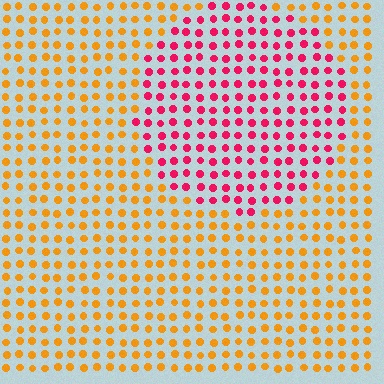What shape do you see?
I see a circle.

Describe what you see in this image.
The image is filled with small orange elements in a uniform arrangement. A circle-shaped region is visible where the elements are tinted to a slightly different hue, forming a subtle color boundary.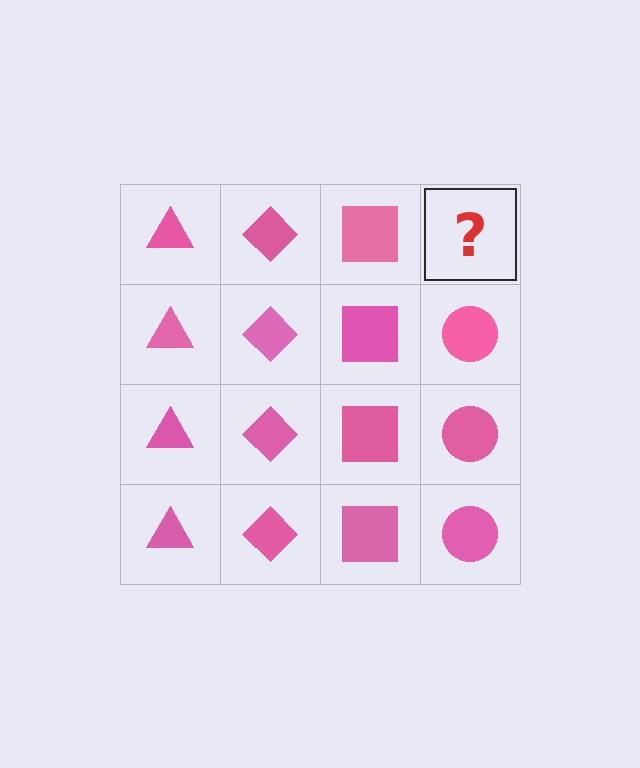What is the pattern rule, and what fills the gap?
The rule is that each column has a consistent shape. The gap should be filled with a pink circle.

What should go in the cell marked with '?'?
The missing cell should contain a pink circle.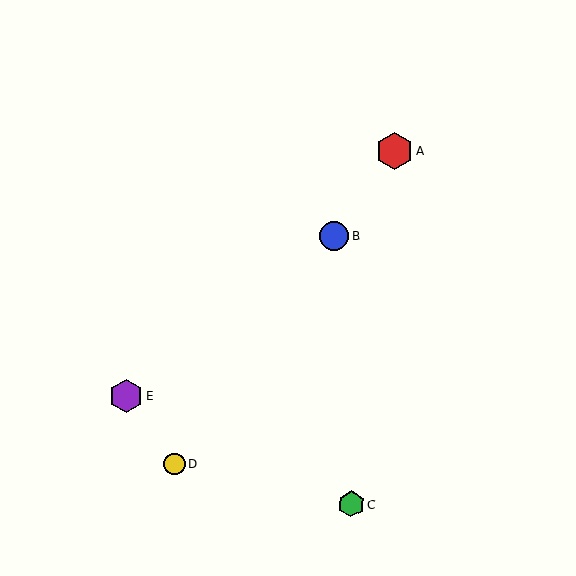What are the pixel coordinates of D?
Object D is at (174, 464).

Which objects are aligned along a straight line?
Objects A, B, D are aligned along a straight line.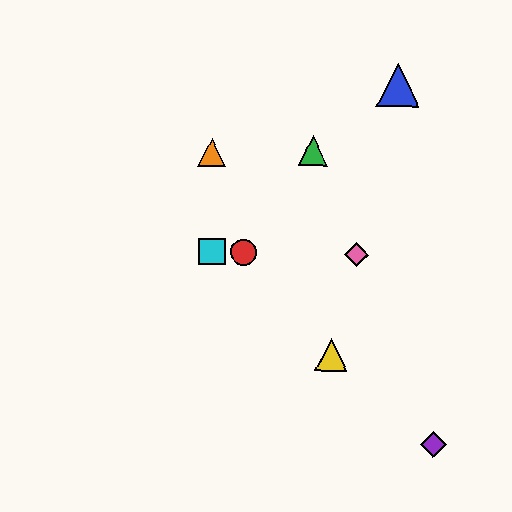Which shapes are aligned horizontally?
The red circle, the cyan square, the pink diamond are aligned horizontally.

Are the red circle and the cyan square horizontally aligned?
Yes, both are at y≈252.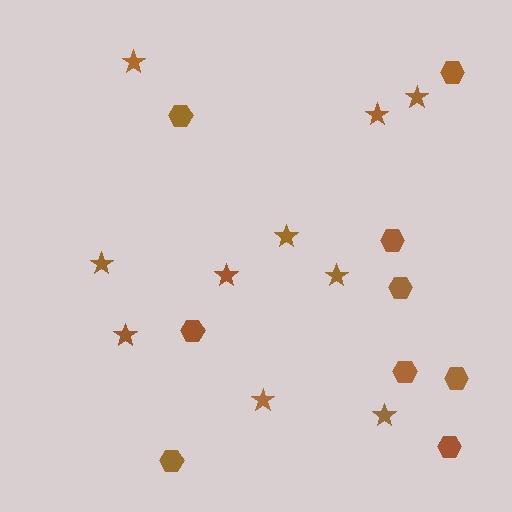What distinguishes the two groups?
There are 2 groups: one group of hexagons (9) and one group of stars (10).